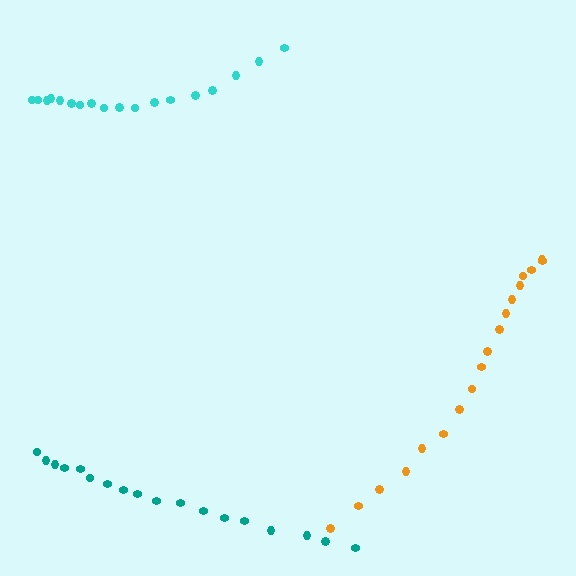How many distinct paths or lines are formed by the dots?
There are 3 distinct paths.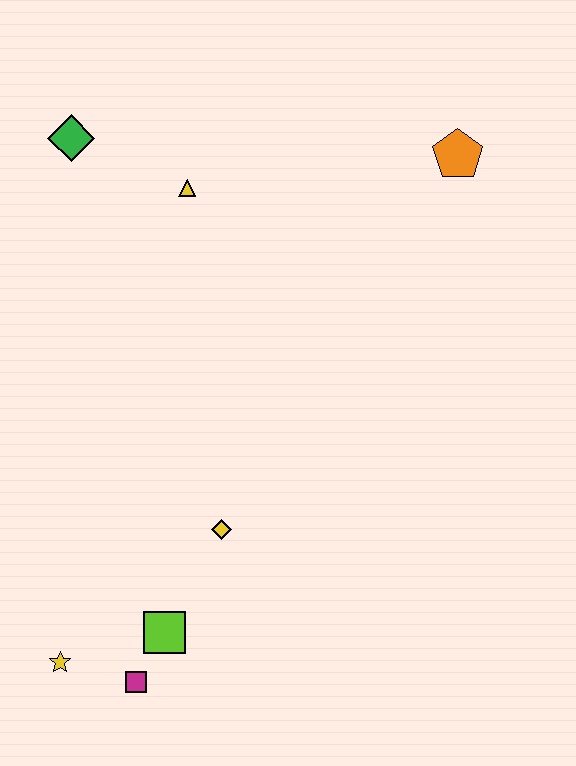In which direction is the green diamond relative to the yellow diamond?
The green diamond is above the yellow diamond.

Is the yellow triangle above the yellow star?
Yes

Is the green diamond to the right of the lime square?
No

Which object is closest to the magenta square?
The lime square is closest to the magenta square.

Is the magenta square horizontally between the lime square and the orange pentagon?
No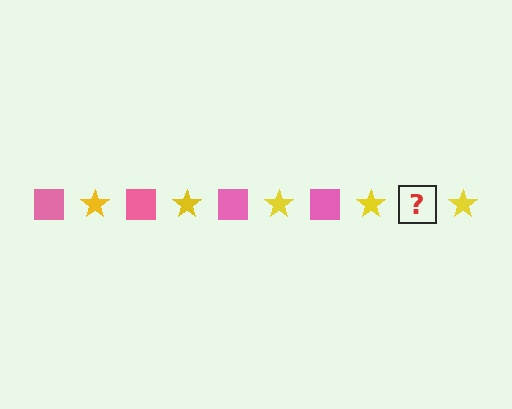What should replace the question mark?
The question mark should be replaced with a pink square.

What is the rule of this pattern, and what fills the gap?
The rule is that the pattern alternates between pink square and yellow star. The gap should be filled with a pink square.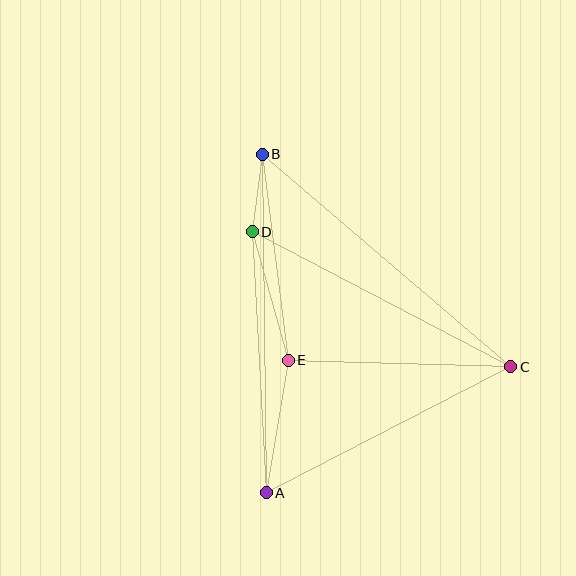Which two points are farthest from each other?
Points A and B are farthest from each other.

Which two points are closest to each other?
Points B and D are closest to each other.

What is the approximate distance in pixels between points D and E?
The distance between D and E is approximately 133 pixels.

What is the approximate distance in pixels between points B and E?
The distance between B and E is approximately 208 pixels.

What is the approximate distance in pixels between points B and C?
The distance between B and C is approximately 327 pixels.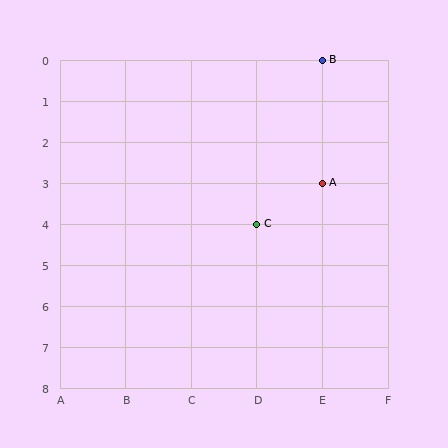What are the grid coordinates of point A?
Point A is at grid coordinates (E, 3).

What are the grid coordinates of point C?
Point C is at grid coordinates (D, 4).